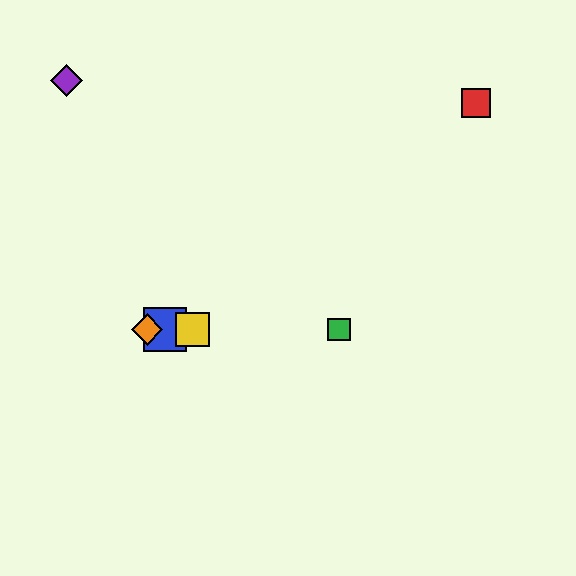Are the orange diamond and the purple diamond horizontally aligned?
No, the orange diamond is at y≈329 and the purple diamond is at y≈81.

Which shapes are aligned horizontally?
The blue square, the green square, the yellow square, the orange diamond are aligned horizontally.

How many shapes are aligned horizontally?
4 shapes (the blue square, the green square, the yellow square, the orange diamond) are aligned horizontally.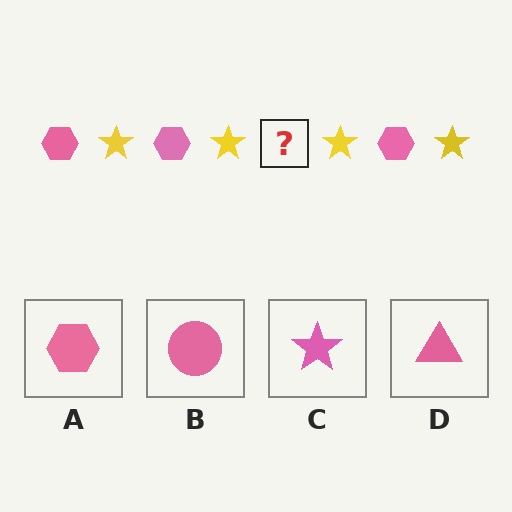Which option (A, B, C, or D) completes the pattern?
A.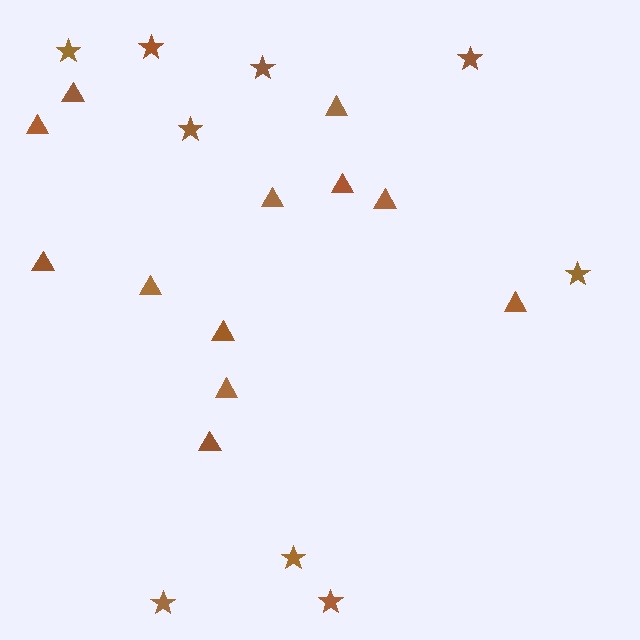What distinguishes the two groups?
There are 2 groups: one group of stars (9) and one group of triangles (12).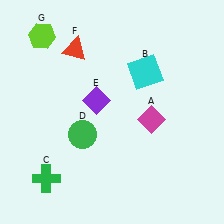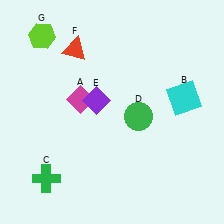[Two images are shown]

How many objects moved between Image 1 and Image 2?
3 objects moved between the two images.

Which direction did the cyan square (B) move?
The cyan square (B) moved right.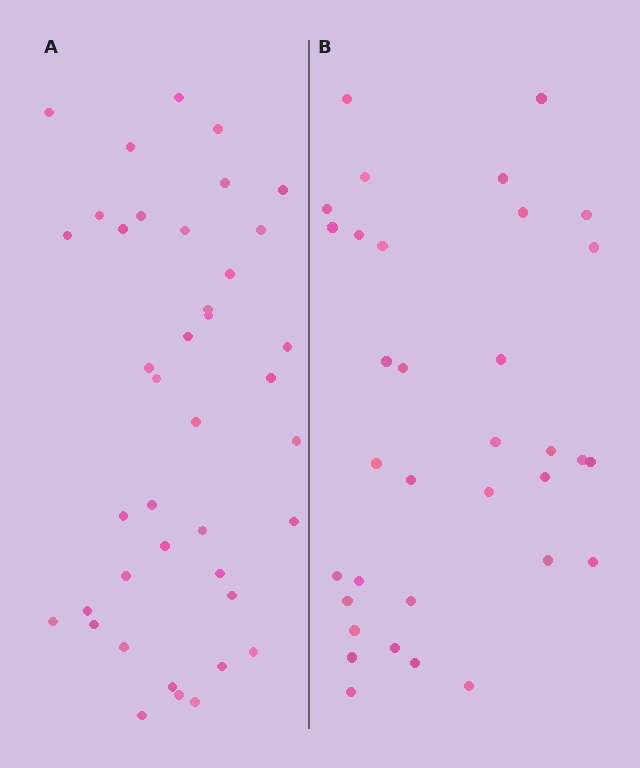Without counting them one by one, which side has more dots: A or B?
Region A (the left region) has more dots.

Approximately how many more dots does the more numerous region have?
Region A has about 6 more dots than region B.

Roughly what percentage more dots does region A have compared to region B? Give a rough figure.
About 20% more.